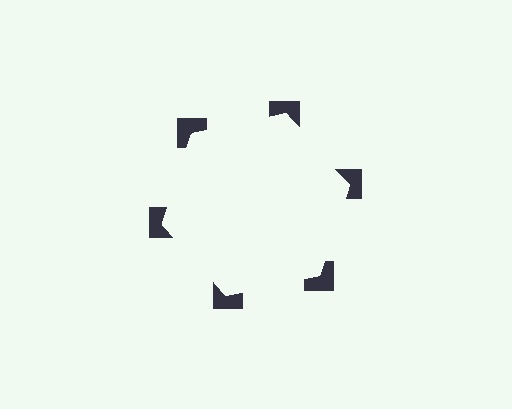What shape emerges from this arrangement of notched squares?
An illusory hexagon — its edges are inferred from the aligned wedge cuts in the notched squares, not physically drawn.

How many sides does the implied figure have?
6 sides.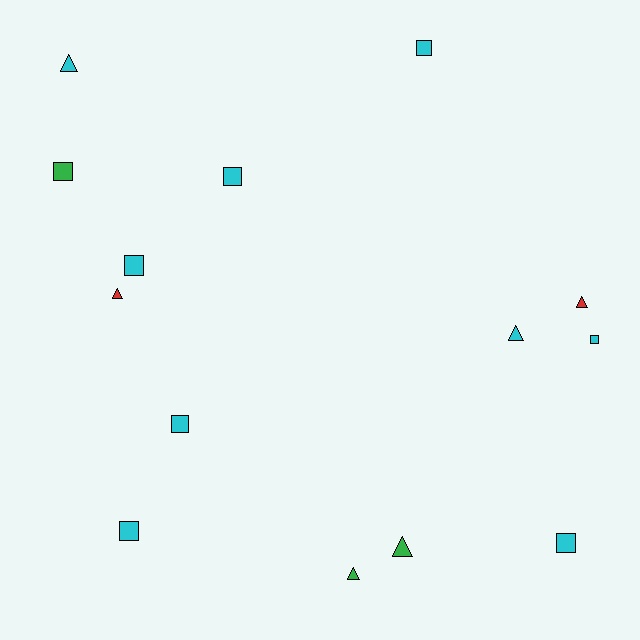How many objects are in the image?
There are 14 objects.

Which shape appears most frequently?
Square, with 8 objects.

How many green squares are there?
There is 1 green square.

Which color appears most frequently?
Cyan, with 9 objects.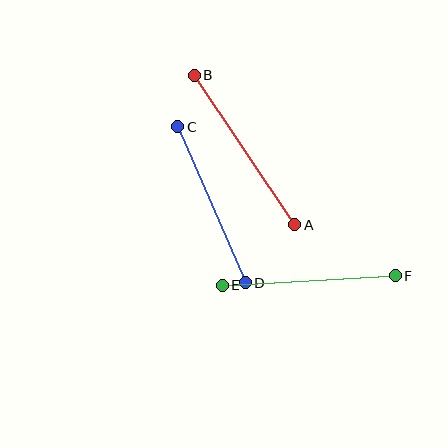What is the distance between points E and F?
The distance is approximately 173 pixels.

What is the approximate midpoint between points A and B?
The midpoint is at approximately (245, 150) pixels.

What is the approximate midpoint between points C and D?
The midpoint is at approximately (211, 205) pixels.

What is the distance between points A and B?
The distance is approximately 180 pixels.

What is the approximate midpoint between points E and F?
The midpoint is at approximately (309, 281) pixels.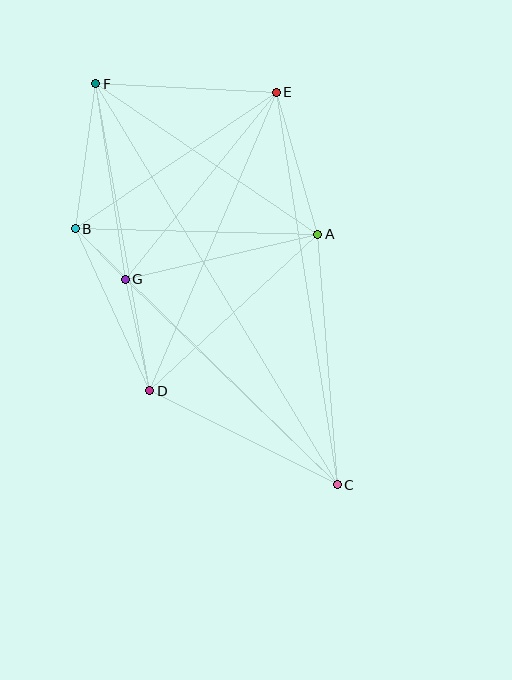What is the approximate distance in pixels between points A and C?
The distance between A and C is approximately 251 pixels.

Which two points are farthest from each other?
Points C and F are farthest from each other.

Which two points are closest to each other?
Points B and G are closest to each other.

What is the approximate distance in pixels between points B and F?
The distance between B and F is approximately 146 pixels.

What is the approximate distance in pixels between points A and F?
The distance between A and F is approximately 268 pixels.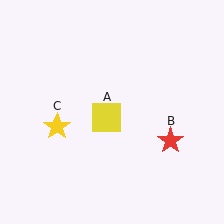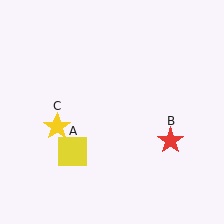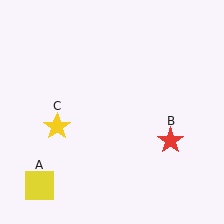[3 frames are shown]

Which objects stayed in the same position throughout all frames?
Red star (object B) and yellow star (object C) remained stationary.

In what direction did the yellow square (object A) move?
The yellow square (object A) moved down and to the left.